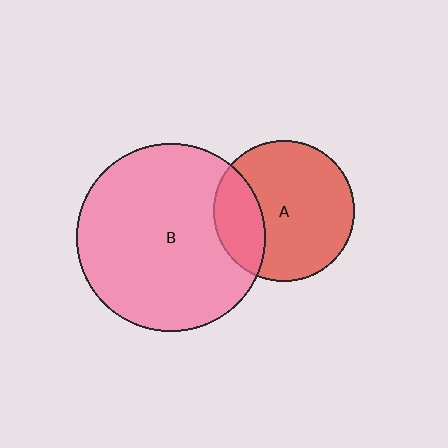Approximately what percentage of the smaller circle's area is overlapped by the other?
Approximately 25%.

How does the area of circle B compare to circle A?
Approximately 1.8 times.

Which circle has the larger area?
Circle B (pink).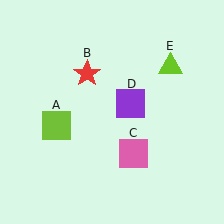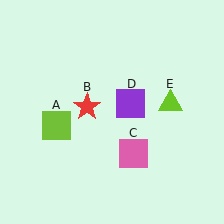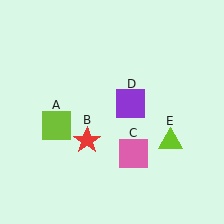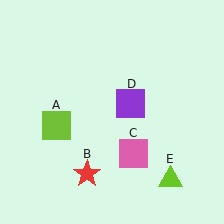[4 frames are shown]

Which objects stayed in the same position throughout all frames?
Lime square (object A) and pink square (object C) and purple square (object D) remained stationary.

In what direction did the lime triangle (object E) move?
The lime triangle (object E) moved down.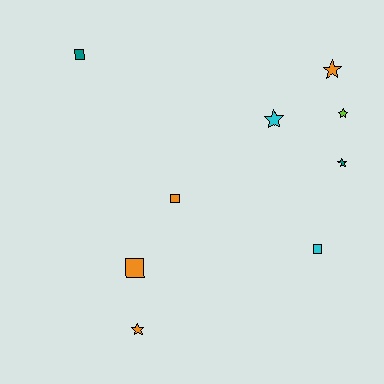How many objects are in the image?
There are 9 objects.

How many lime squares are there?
There are no lime squares.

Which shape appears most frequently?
Star, with 5 objects.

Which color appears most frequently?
Orange, with 4 objects.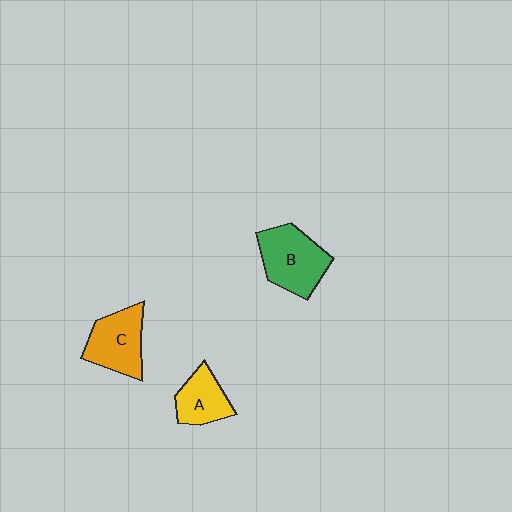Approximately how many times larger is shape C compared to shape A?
Approximately 1.3 times.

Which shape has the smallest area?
Shape A (yellow).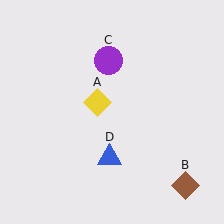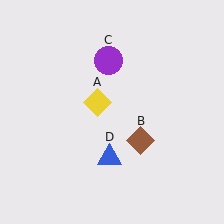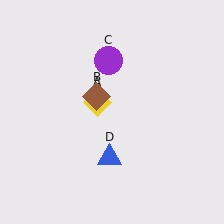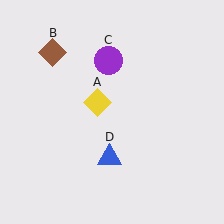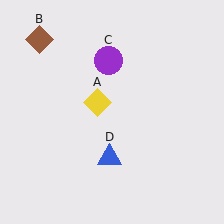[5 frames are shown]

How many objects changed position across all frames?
1 object changed position: brown diamond (object B).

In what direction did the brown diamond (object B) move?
The brown diamond (object B) moved up and to the left.